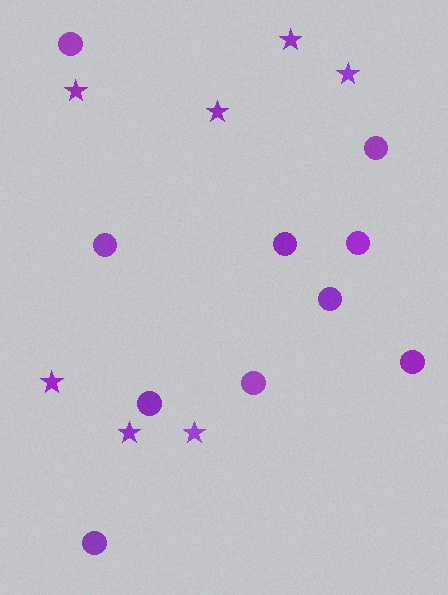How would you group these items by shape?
There are 2 groups: one group of circles (10) and one group of stars (7).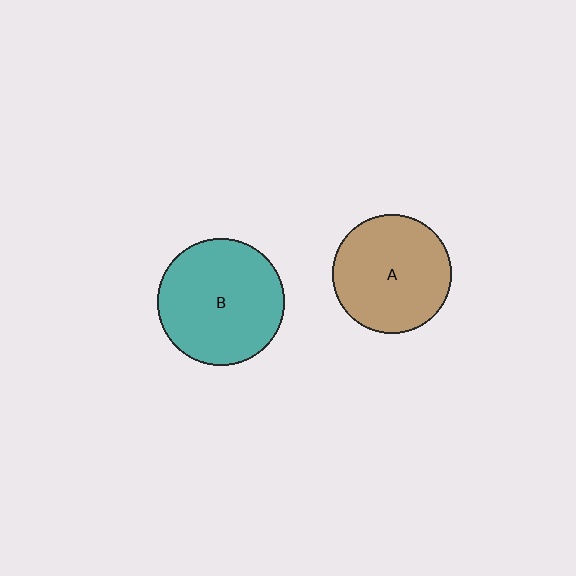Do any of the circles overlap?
No, none of the circles overlap.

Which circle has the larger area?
Circle B (teal).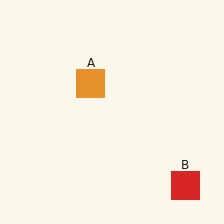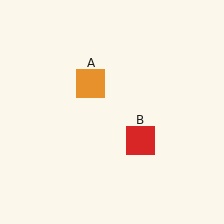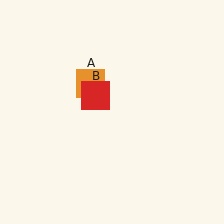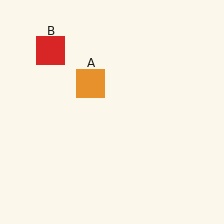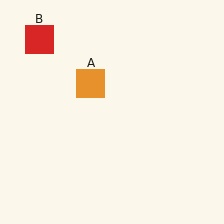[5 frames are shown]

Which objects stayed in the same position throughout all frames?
Orange square (object A) remained stationary.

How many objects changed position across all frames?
1 object changed position: red square (object B).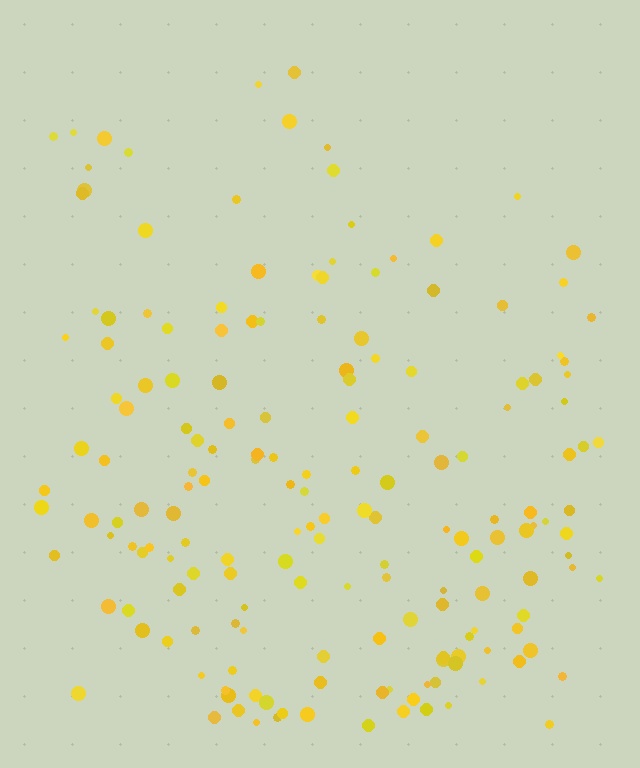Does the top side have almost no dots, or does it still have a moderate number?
Still a moderate number, just noticeably fewer than the bottom.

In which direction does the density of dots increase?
From top to bottom, with the bottom side densest.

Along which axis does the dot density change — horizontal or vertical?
Vertical.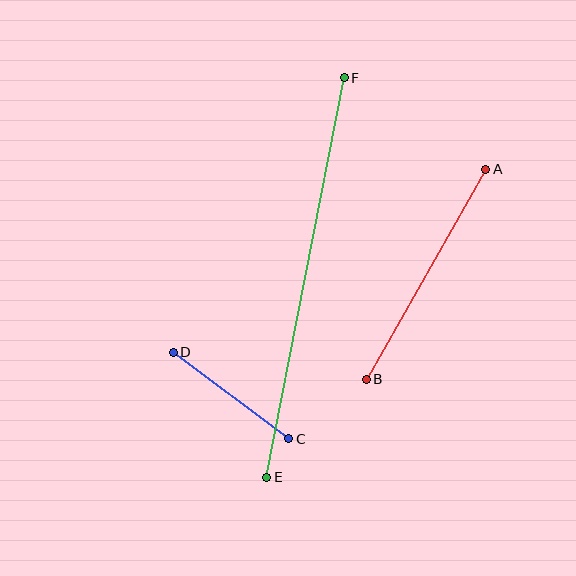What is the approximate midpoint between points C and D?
The midpoint is at approximately (231, 395) pixels.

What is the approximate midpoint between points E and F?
The midpoint is at approximately (306, 278) pixels.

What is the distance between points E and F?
The distance is approximately 407 pixels.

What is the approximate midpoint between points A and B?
The midpoint is at approximately (426, 274) pixels.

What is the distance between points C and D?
The distance is approximately 144 pixels.